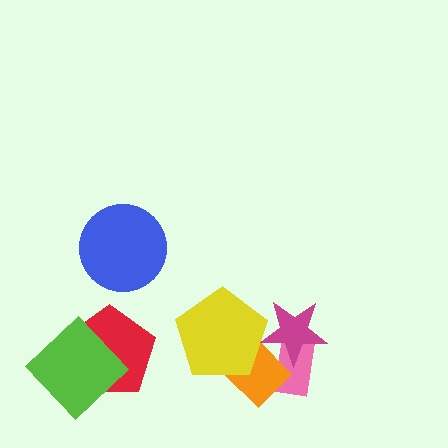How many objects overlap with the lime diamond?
1 object overlaps with the lime diamond.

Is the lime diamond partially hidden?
No, no other shape covers it.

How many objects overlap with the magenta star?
3 objects overlap with the magenta star.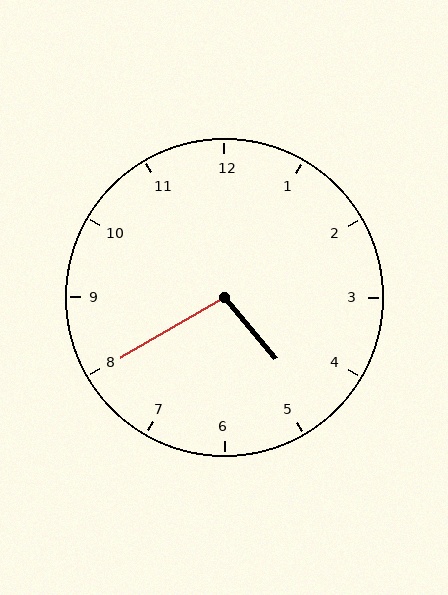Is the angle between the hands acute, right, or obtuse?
It is obtuse.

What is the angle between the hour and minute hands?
Approximately 100 degrees.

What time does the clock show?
4:40.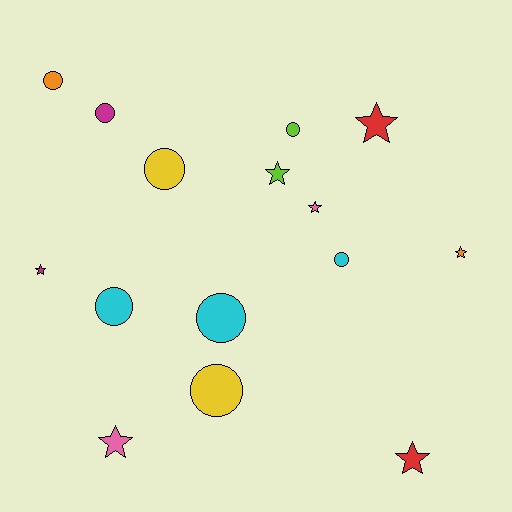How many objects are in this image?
There are 15 objects.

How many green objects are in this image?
There are no green objects.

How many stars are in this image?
There are 7 stars.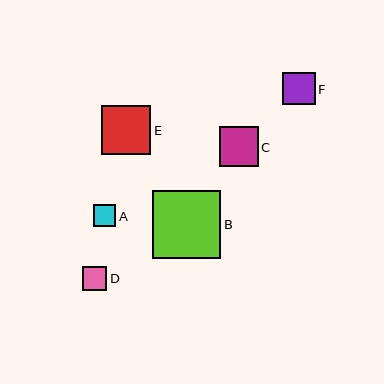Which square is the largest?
Square B is the largest with a size of approximately 68 pixels.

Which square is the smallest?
Square A is the smallest with a size of approximately 22 pixels.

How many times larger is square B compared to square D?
Square B is approximately 2.8 times the size of square D.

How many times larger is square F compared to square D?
Square F is approximately 1.3 times the size of square D.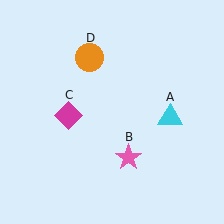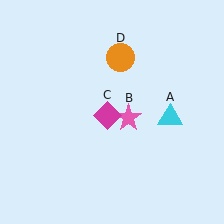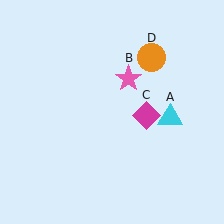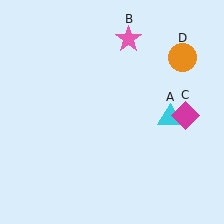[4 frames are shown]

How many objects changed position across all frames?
3 objects changed position: pink star (object B), magenta diamond (object C), orange circle (object D).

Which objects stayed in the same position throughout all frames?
Cyan triangle (object A) remained stationary.